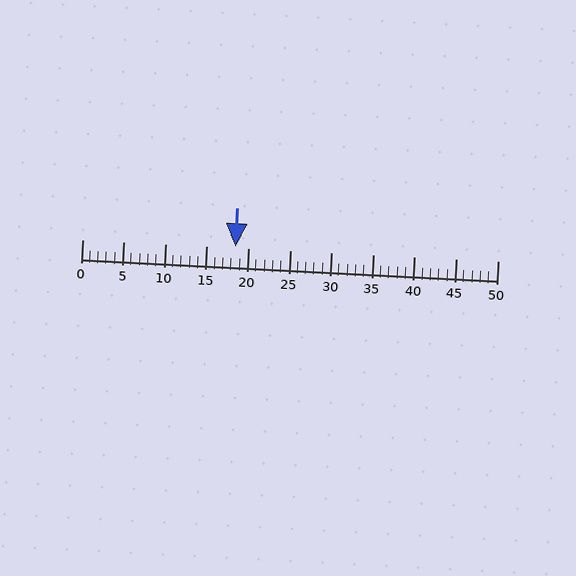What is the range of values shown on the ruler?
The ruler shows values from 0 to 50.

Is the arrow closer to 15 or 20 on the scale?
The arrow is closer to 20.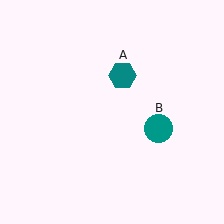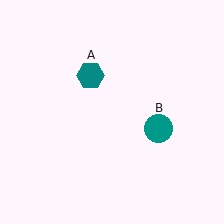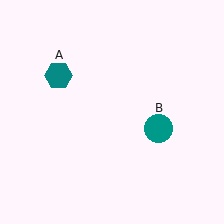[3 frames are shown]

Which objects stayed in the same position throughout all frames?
Teal circle (object B) remained stationary.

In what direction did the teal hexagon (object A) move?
The teal hexagon (object A) moved left.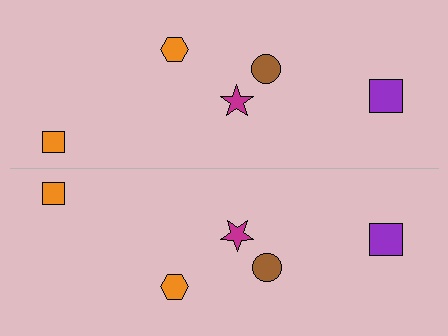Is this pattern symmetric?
Yes, this pattern has bilateral (reflection) symmetry.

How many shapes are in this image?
There are 10 shapes in this image.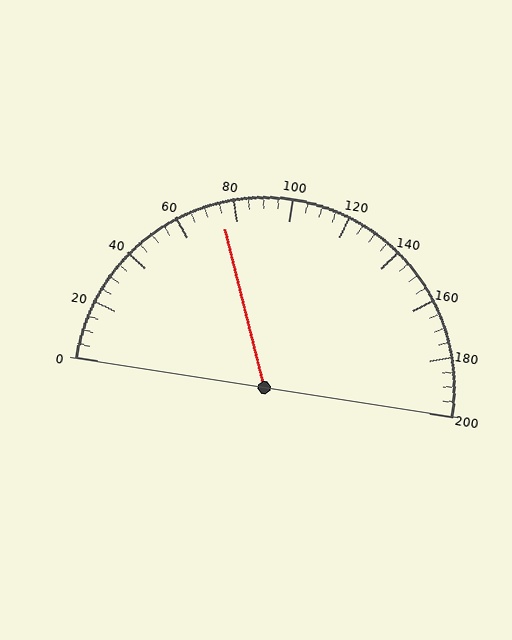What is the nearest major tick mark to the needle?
The nearest major tick mark is 80.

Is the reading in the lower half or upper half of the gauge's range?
The reading is in the lower half of the range (0 to 200).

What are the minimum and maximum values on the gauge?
The gauge ranges from 0 to 200.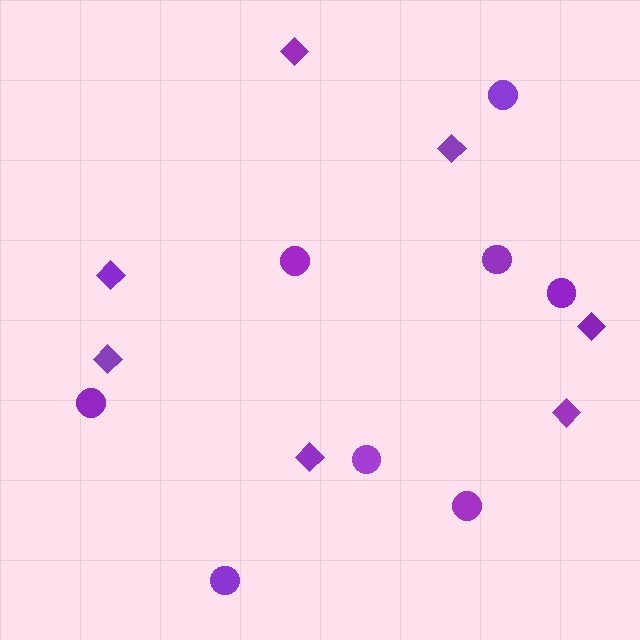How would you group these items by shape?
There are 2 groups: one group of circles (8) and one group of diamonds (7).